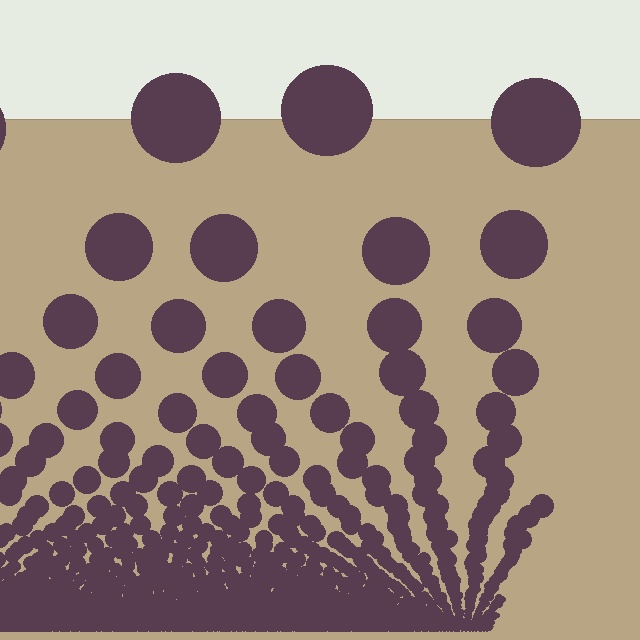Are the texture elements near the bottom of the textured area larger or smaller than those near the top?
Smaller. The gradient is inverted — elements near the bottom are smaller and denser.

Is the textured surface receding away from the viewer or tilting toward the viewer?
The surface appears to tilt toward the viewer. Texture elements get larger and sparser toward the top.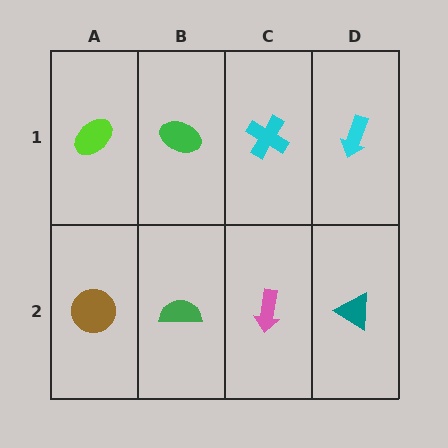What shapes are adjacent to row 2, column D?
A cyan arrow (row 1, column D), a pink arrow (row 2, column C).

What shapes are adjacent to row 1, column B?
A green semicircle (row 2, column B), a lime ellipse (row 1, column A), a cyan cross (row 1, column C).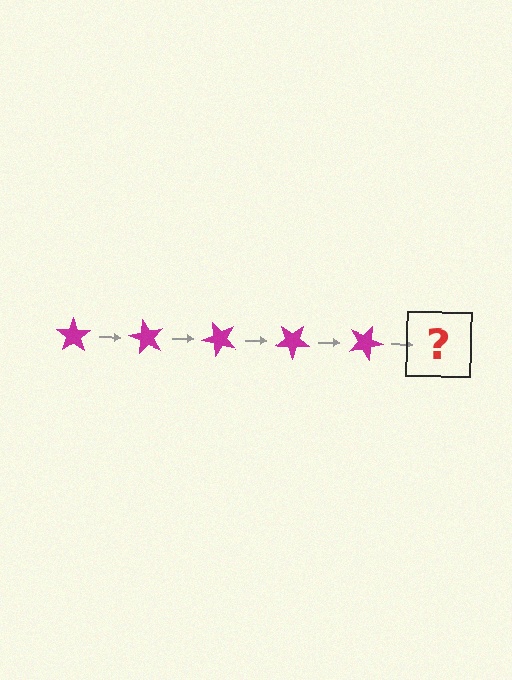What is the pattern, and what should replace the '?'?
The pattern is that the star rotates 60 degrees each step. The '?' should be a magenta star rotated 300 degrees.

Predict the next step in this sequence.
The next step is a magenta star rotated 300 degrees.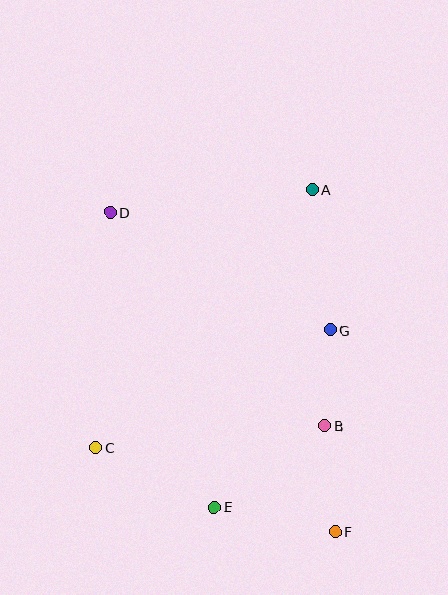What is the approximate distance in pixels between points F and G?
The distance between F and G is approximately 202 pixels.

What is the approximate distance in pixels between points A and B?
The distance between A and B is approximately 237 pixels.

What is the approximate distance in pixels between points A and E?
The distance between A and E is approximately 332 pixels.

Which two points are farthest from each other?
Points D and F are farthest from each other.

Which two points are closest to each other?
Points B and G are closest to each other.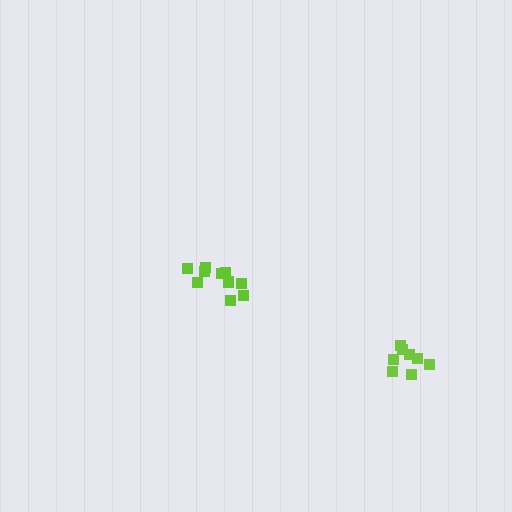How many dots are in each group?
Group 1: 10 dots, Group 2: 8 dots (18 total).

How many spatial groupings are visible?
There are 2 spatial groupings.